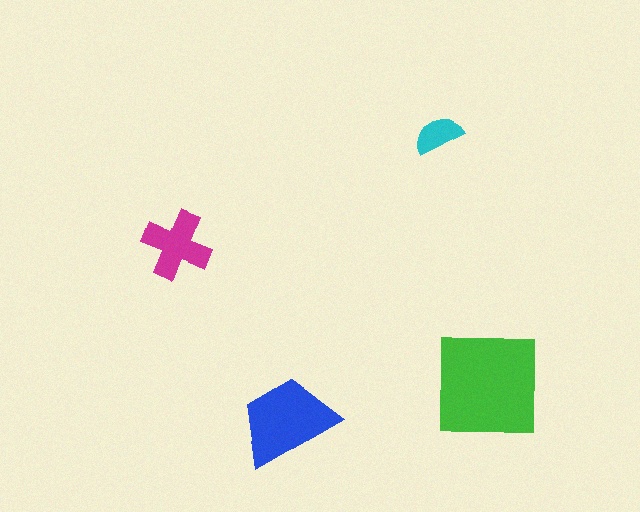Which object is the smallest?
The cyan semicircle.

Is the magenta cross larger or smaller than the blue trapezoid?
Smaller.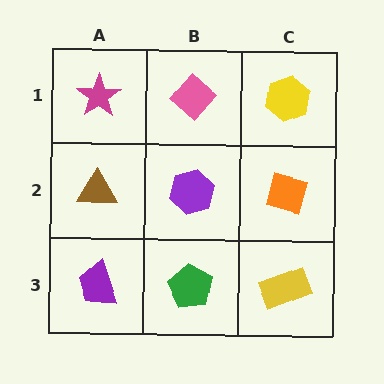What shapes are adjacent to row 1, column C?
An orange square (row 2, column C), a pink diamond (row 1, column B).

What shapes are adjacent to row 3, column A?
A brown triangle (row 2, column A), a green pentagon (row 3, column B).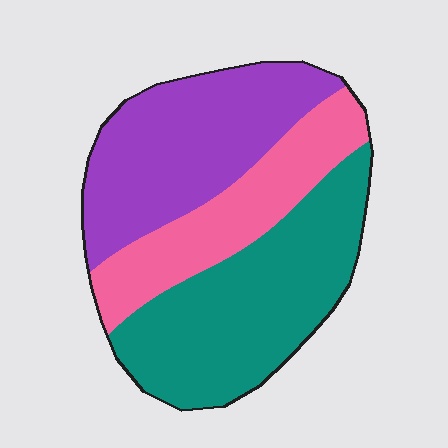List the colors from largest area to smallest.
From largest to smallest: teal, purple, pink.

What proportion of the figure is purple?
Purple takes up between a third and a half of the figure.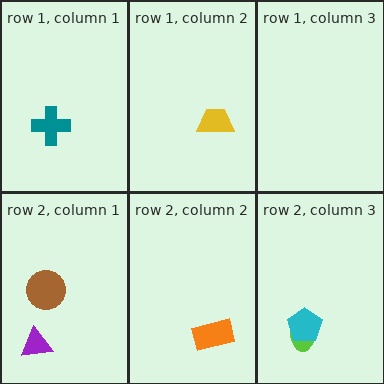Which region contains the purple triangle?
The row 2, column 1 region.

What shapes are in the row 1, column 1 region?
The teal cross.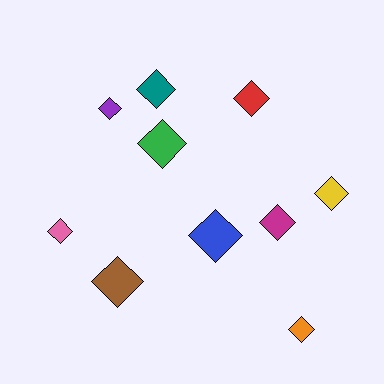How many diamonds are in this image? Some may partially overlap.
There are 10 diamonds.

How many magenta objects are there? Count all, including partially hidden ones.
There is 1 magenta object.